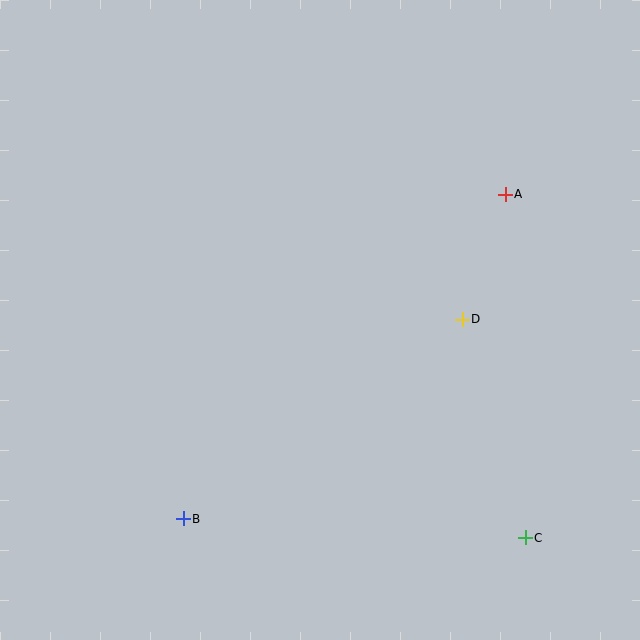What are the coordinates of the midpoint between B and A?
The midpoint between B and A is at (344, 356).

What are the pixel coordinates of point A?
Point A is at (505, 194).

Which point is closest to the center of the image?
Point D at (462, 320) is closest to the center.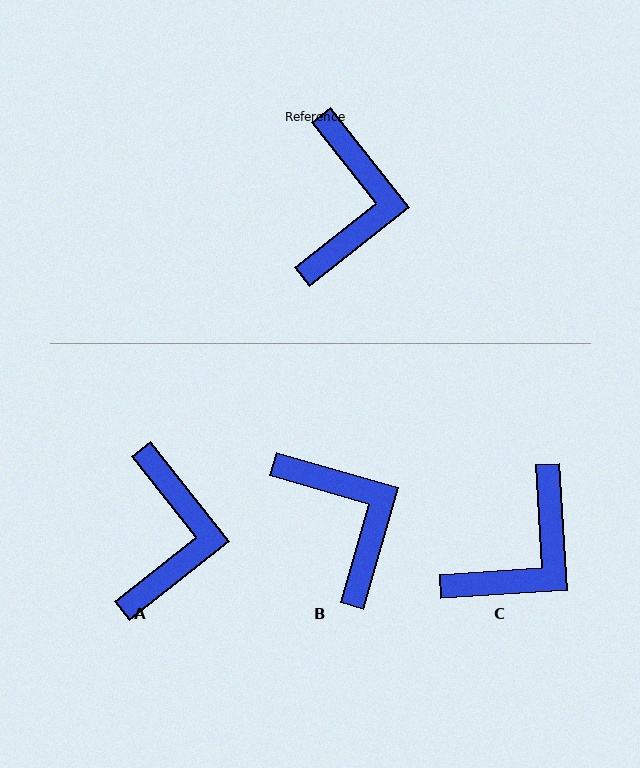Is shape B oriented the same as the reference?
No, it is off by about 35 degrees.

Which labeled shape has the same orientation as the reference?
A.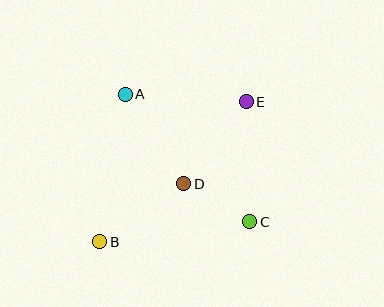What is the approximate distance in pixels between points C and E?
The distance between C and E is approximately 120 pixels.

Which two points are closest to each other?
Points C and D are closest to each other.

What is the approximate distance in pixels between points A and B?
The distance between A and B is approximately 150 pixels.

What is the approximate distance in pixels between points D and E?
The distance between D and E is approximately 103 pixels.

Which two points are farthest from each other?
Points B and E are farthest from each other.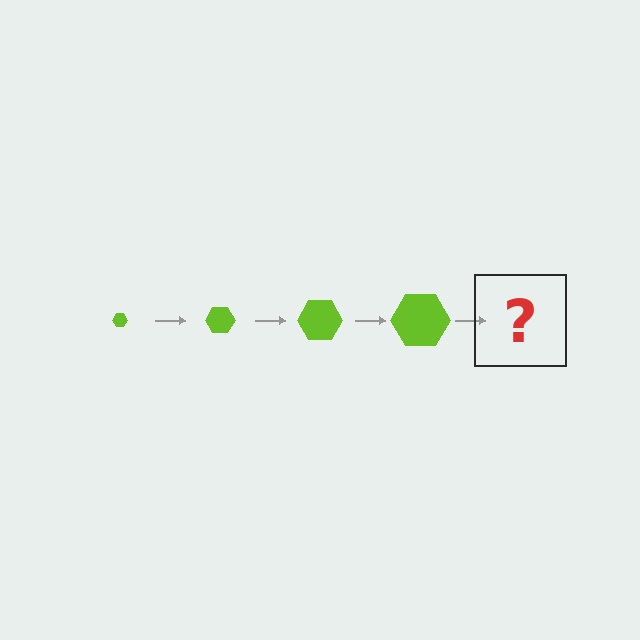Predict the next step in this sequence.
The next step is a lime hexagon, larger than the previous one.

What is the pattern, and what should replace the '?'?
The pattern is that the hexagon gets progressively larger each step. The '?' should be a lime hexagon, larger than the previous one.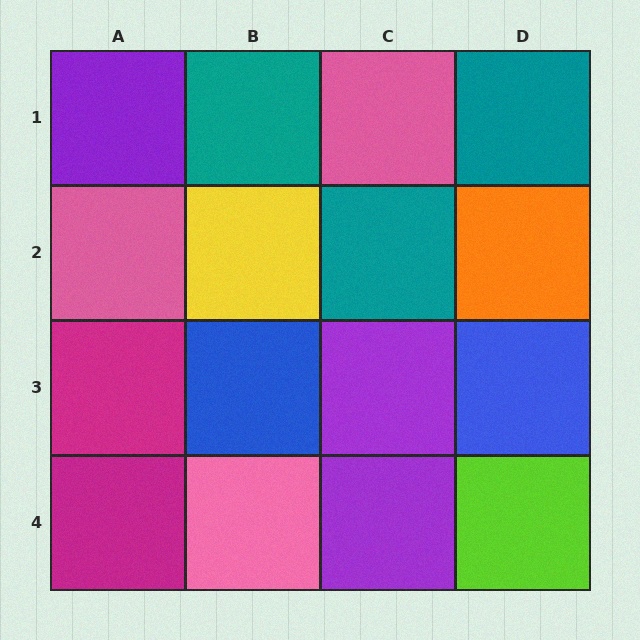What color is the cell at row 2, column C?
Teal.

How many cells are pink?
3 cells are pink.